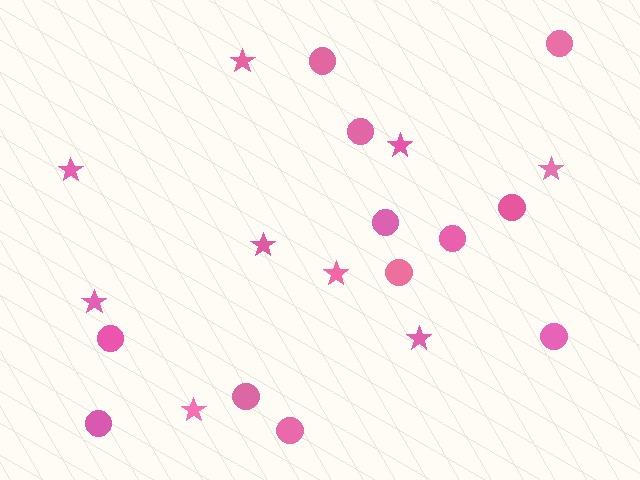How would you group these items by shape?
There are 2 groups: one group of circles (12) and one group of stars (9).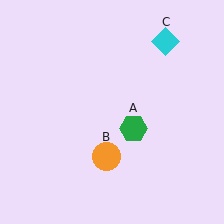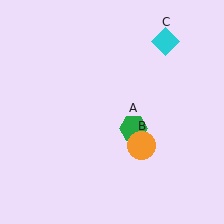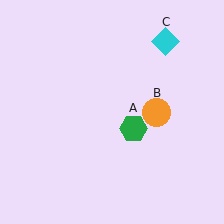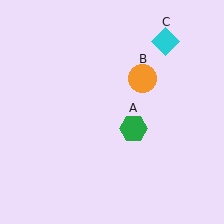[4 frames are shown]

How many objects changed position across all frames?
1 object changed position: orange circle (object B).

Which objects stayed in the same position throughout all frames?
Green hexagon (object A) and cyan diamond (object C) remained stationary.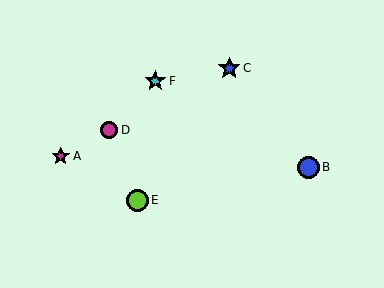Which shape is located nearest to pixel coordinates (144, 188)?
The lime circle (labeled E) at (137, 200) is nearest to that location.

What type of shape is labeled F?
Shape F is a cyan star.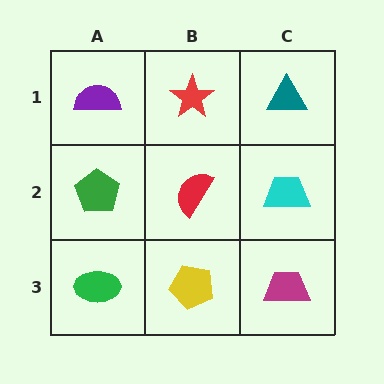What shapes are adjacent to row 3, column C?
A cyan trapezoid (row 2, column C), a yellow pentagon (row 3, column B).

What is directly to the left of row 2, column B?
A green pentagon.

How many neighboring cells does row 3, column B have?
3.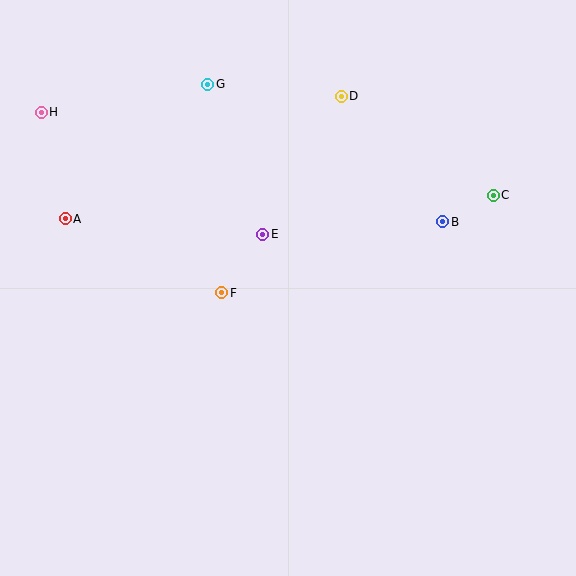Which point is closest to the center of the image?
Point E at (263, 234) is closest to the center.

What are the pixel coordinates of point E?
Point E is at (263, 234).